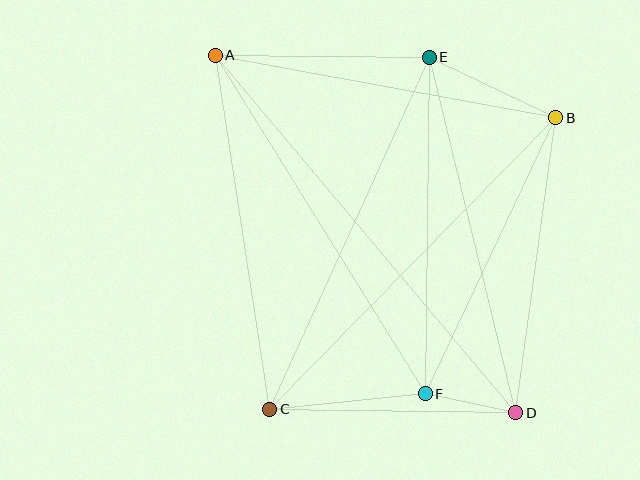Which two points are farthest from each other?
Points A and D are farthest from each other.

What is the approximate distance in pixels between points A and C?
The distance between A and C is approximately 358 pixels.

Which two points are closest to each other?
Points D and F are closest to each other.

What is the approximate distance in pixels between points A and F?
The distance between A and F is approximately 398 pixels.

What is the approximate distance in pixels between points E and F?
The distance between E and F is approximately 336 pixels.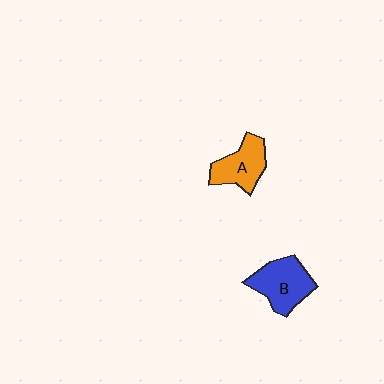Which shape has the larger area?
Shape B (blue).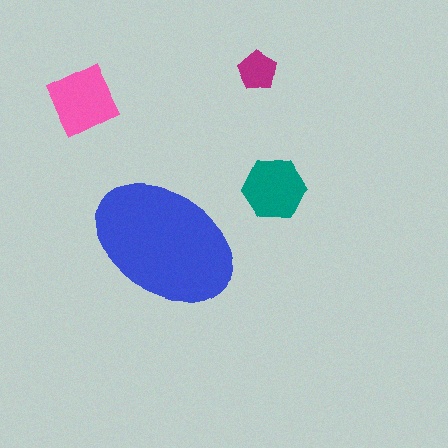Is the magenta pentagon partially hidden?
No, the magenta pentagon is fully visible.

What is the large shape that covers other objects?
A blue ellipse.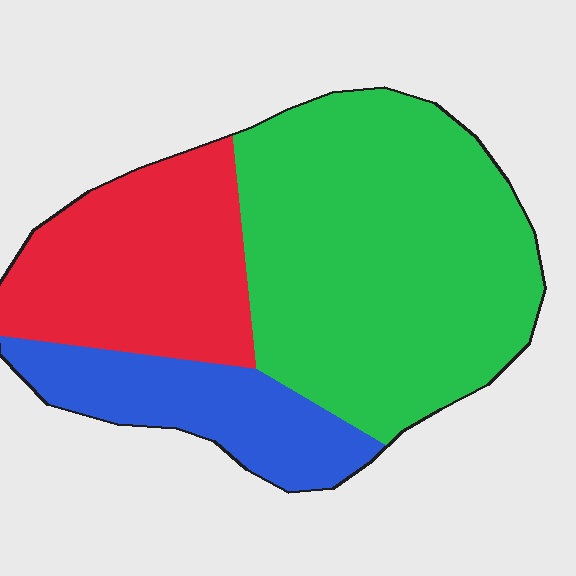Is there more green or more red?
Green.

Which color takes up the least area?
Blue, at roughly 20%.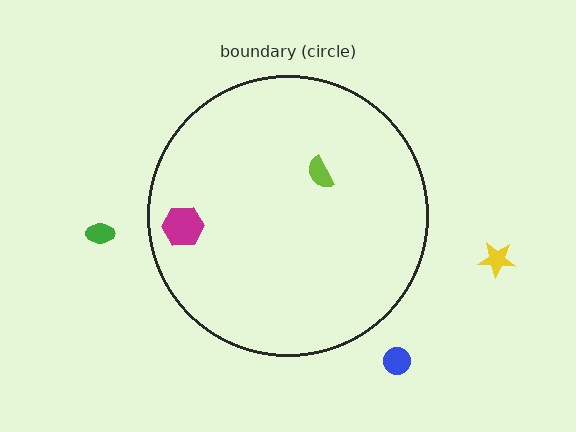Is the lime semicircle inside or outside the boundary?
Inside.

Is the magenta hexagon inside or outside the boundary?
Inside.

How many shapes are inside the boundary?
2 inside, 3 outside.